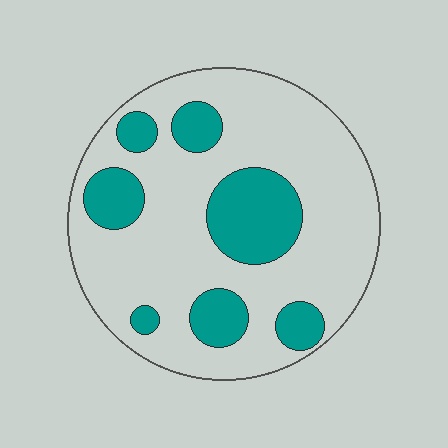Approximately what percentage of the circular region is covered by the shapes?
Approximately 25%.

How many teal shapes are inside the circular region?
7.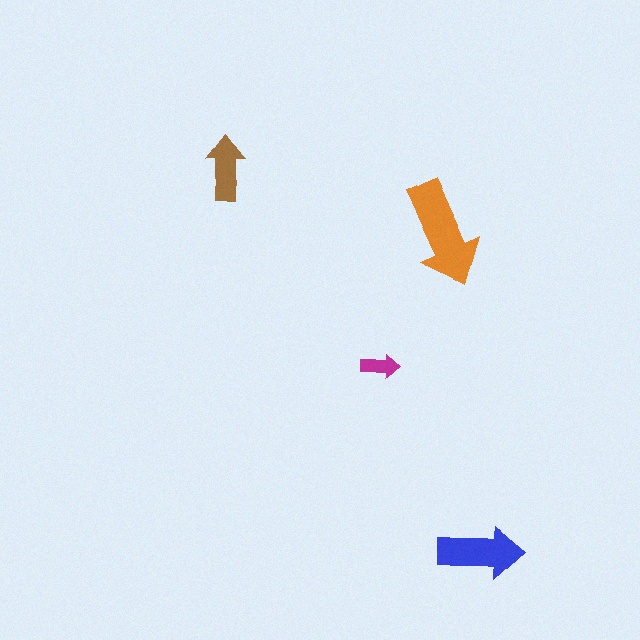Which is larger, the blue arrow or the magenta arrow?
The blue one.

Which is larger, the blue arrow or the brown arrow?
The blue one.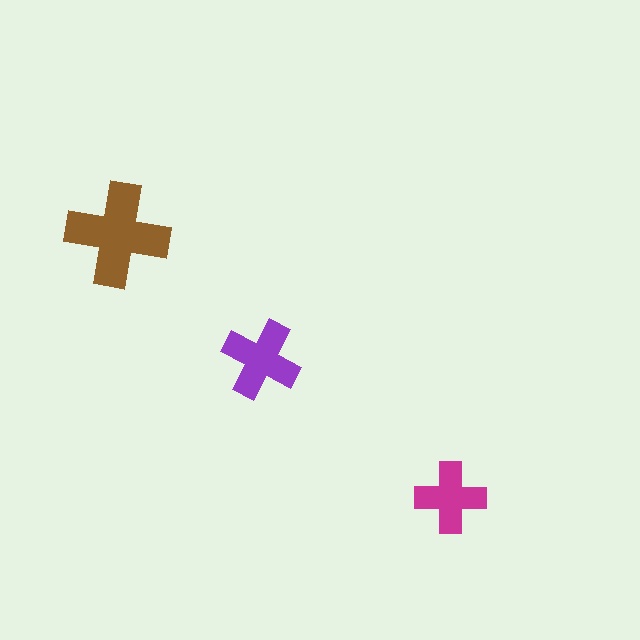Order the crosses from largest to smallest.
the brown one, the purple one, the magenta one.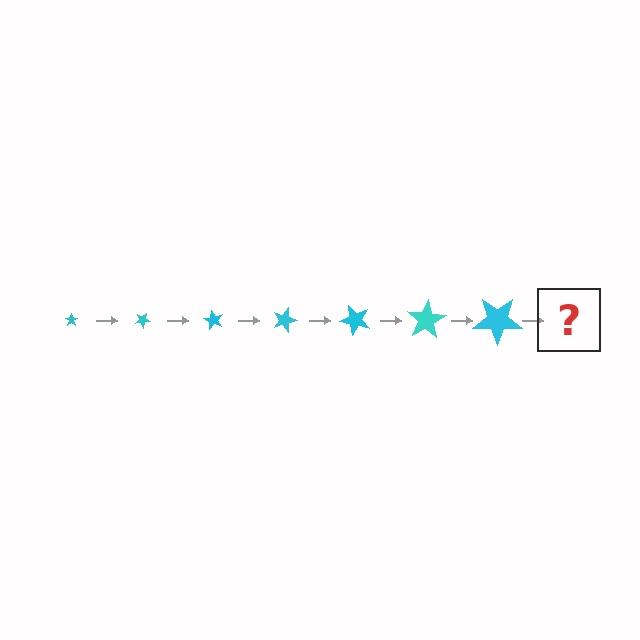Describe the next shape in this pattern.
It should be a star, larger than the previous one and rotated 210 degrees from the start.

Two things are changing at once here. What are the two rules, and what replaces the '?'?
The two rules are that the star grows larger each step and it rotates 30 degrees each step. The '?' should be a star, larger than the previous one and rotated 210 degrees from the start.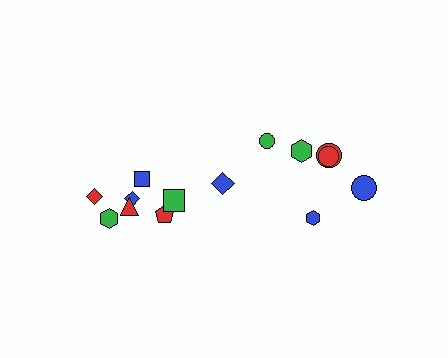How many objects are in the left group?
There are 8 objects.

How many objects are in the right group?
There are 6 objects.